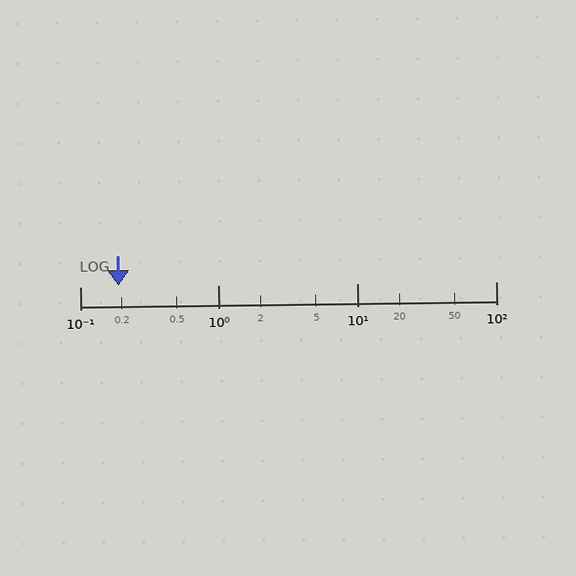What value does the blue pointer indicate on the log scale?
The pointer indicates approximately 0.19.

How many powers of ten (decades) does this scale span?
The scale spans 3 decades, from 0.1 to 100.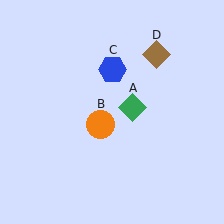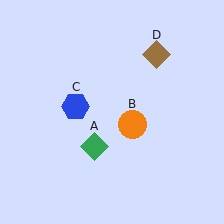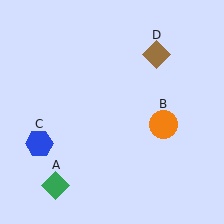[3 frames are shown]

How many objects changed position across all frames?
3 objects changed position: green diamond (object A), orange circle (object B), blue hexagon (object C).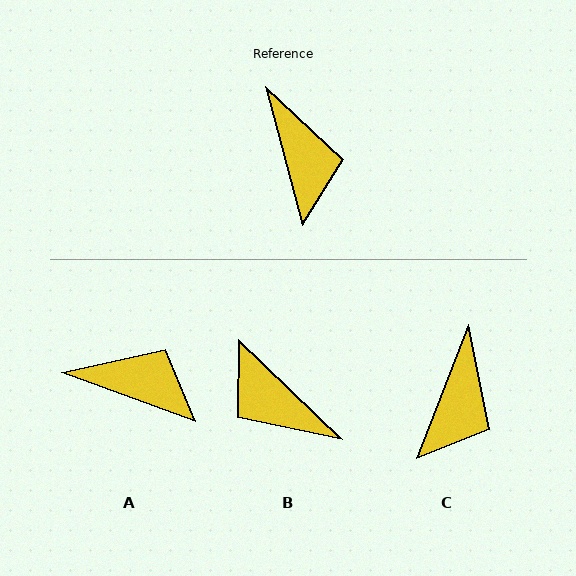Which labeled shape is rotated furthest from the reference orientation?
B, about 149 degrees away.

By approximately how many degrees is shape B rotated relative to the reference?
Approximately 149 degrees clockwise.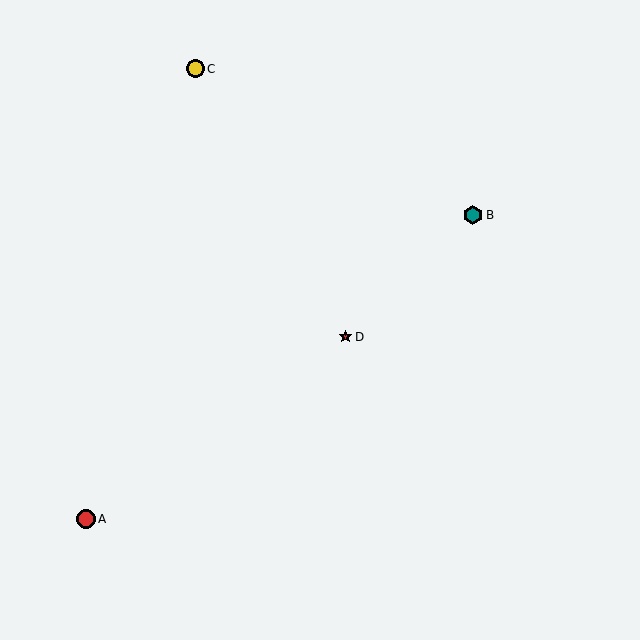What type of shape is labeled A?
Shape A is a red circle.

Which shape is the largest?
The teal hexagon (labeled B) is the largest.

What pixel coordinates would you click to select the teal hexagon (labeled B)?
Click at (473, 215) to select the teal hexagon B.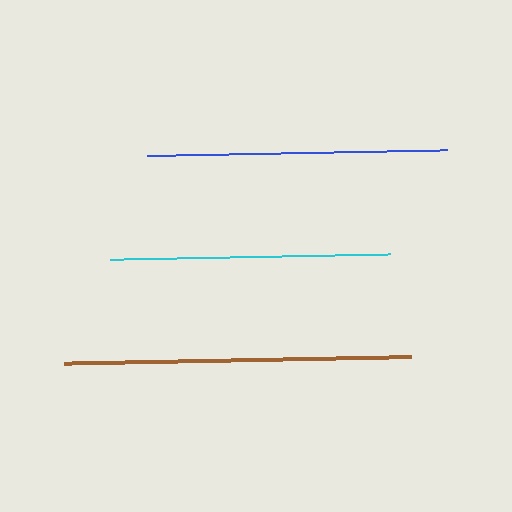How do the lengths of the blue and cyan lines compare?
The blue and cyan lines are approximately the same length.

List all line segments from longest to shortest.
From longest to shortest: brown, blue, cyan.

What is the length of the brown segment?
The brown segment is approximately 347 pixels long.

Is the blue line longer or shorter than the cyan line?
The blue line is longer than the cyan line.